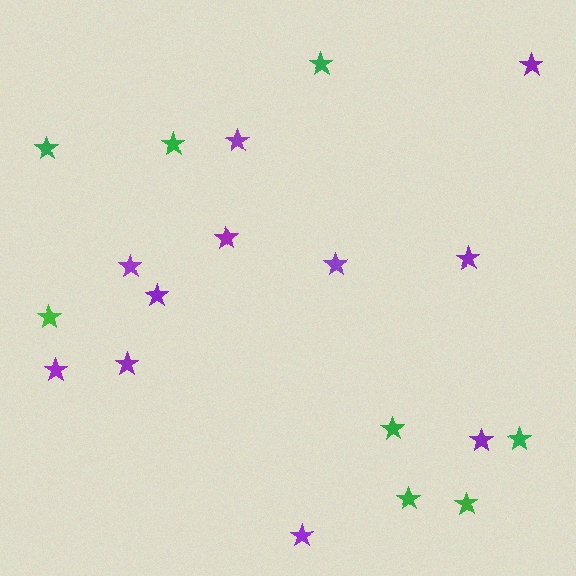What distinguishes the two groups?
There are 2 groups: one group of purple stars (11) and one group of green stars (8).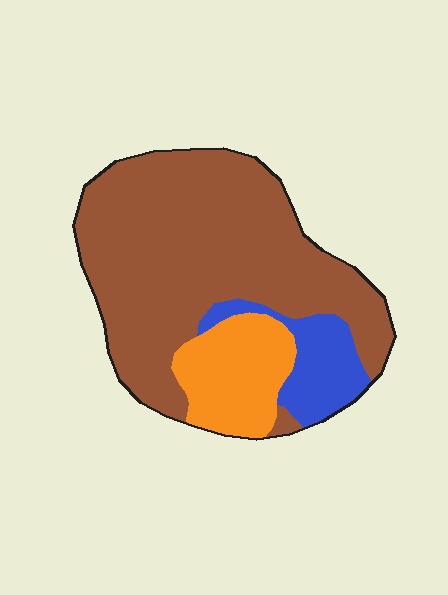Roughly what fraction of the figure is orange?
Orange takes up about one sixth (1/6) of the figure.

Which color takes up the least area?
Blue, at roughly 10%.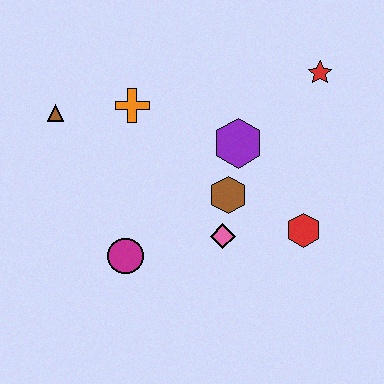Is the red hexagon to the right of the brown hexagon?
Yes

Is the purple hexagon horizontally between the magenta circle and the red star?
Yes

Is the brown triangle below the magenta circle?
No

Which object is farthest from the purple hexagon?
The brown triangle is farthest from the purple hexagon.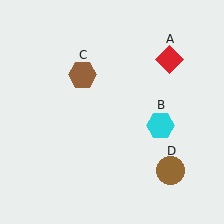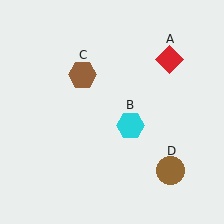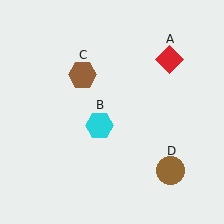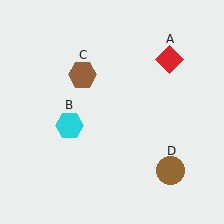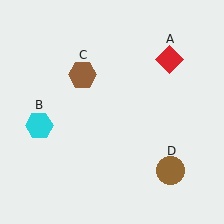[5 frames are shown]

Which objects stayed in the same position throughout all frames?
Red diamond (object A) and brown hexagon (object C) and brown circle (object D) remained stationary.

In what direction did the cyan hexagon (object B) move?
The cyan hexagon (object B) moved left.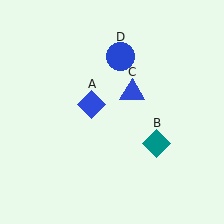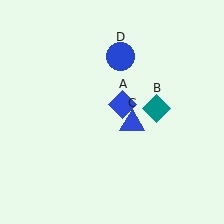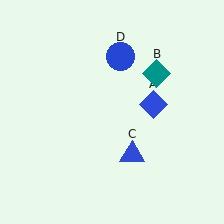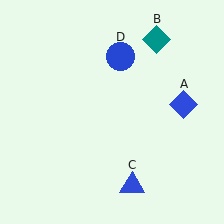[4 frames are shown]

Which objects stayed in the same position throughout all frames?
Blue circle (object D) remained stationary.